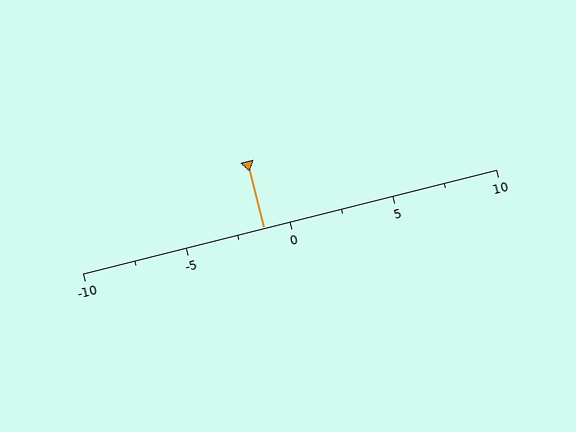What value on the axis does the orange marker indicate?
The marker indicates approximately -1.2.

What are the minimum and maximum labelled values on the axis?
The axis runs from -10 to 10.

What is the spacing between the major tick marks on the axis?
The major ticks are spaced 5 apart.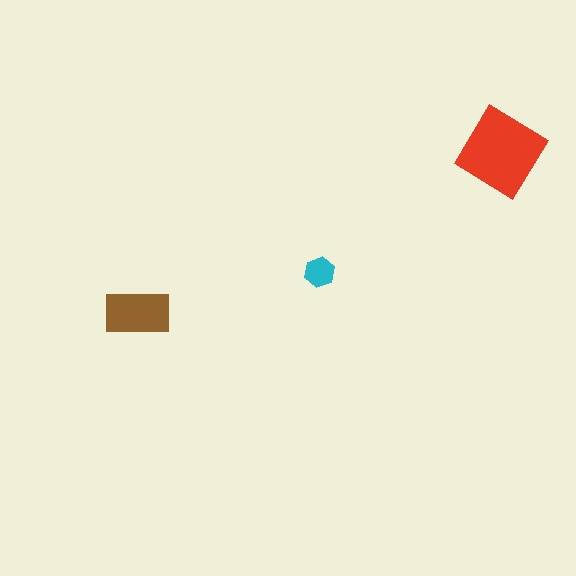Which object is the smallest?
The cyan hexagon.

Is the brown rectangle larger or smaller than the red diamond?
Smaller.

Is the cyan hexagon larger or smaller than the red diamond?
Smaller.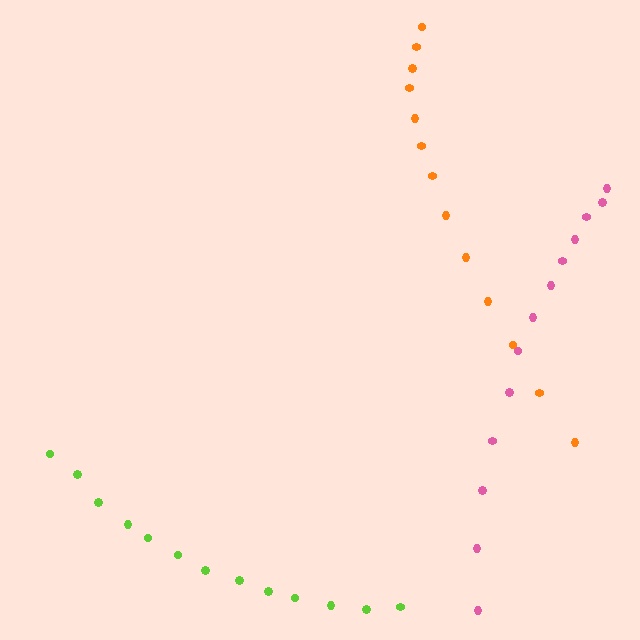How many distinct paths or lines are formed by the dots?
There are 3 distinct paths.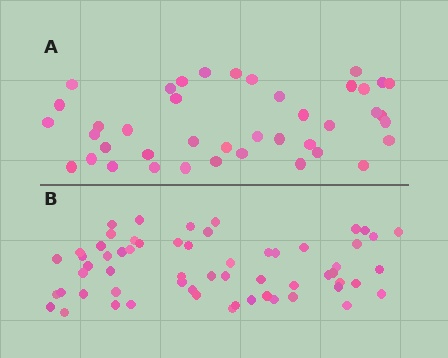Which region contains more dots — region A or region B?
Region B (the bottom region) has more dots.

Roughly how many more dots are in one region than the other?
Region B has approximately 20 more dots than region A.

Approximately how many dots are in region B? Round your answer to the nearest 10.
About 60 dots.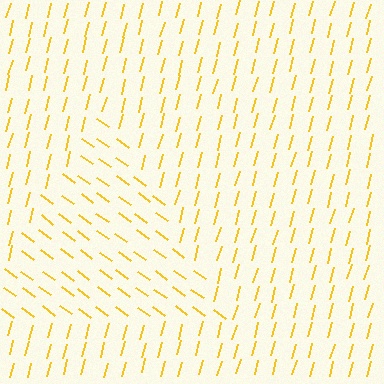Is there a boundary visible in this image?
Yes, there is a texture boundary formed by a change in line orientation.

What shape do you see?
I see a triangle.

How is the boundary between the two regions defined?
The boundary is defined purely by a change in line orientation (approximately 69 degrees difference). All lines are the same color and thickness.